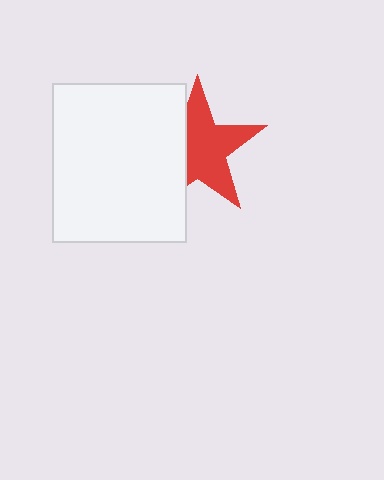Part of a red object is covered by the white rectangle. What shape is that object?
It is a star.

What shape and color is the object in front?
The object in front is a white rectangle.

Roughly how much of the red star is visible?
About half of it is visible (roughly 64%).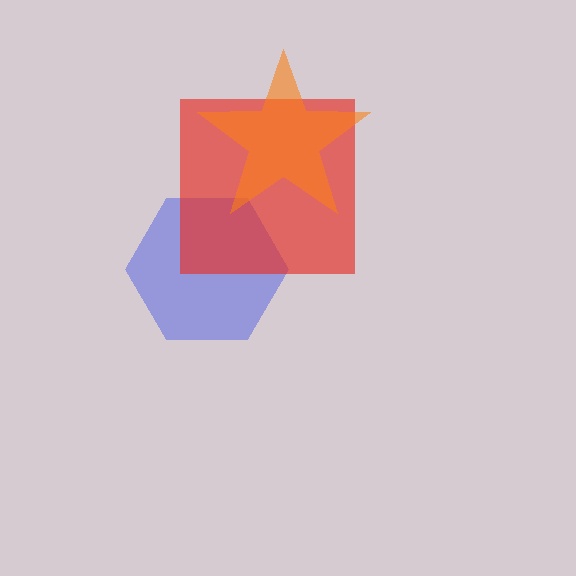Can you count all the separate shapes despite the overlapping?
Yes, there are 3 separate shapes.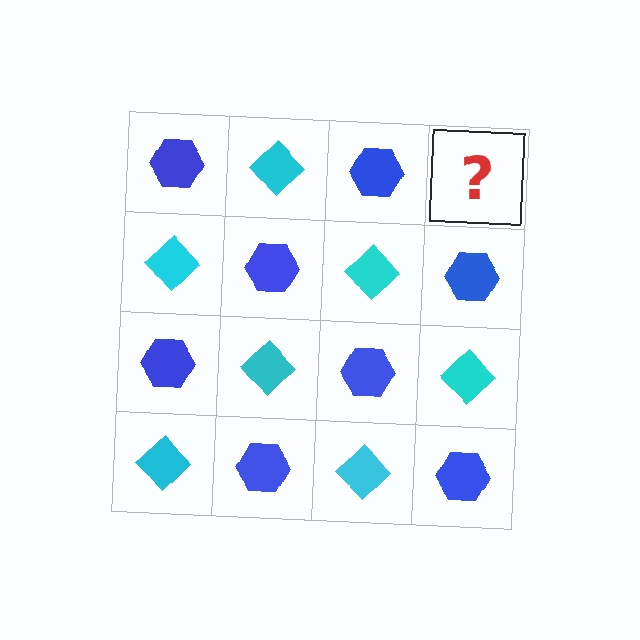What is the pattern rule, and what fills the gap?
The rule is that it alternates blue hexagon and cyan diamond in a checkerboard pattern. The gap should be filled with a cyan diamond.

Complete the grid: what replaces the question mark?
The question mark should be replaced with a cyan diamond.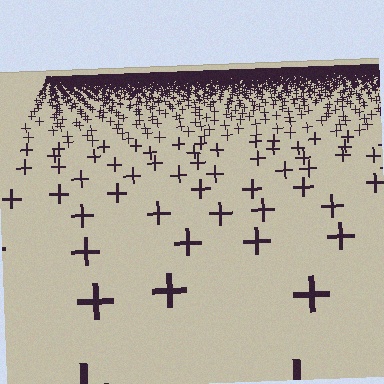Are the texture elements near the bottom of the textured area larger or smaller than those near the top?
Larger. Near the bottom, elements are closer to the viewer and appear at a bigger on-screen size.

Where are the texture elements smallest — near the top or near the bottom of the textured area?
Near the top.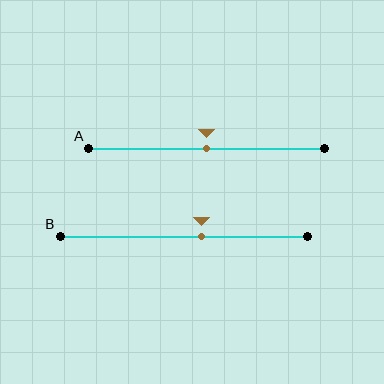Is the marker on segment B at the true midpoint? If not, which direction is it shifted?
No, the marker on segment B is shifted to the right by about 7% of the segment length.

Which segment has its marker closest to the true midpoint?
Segment A has its marker closest to the true midpoint.